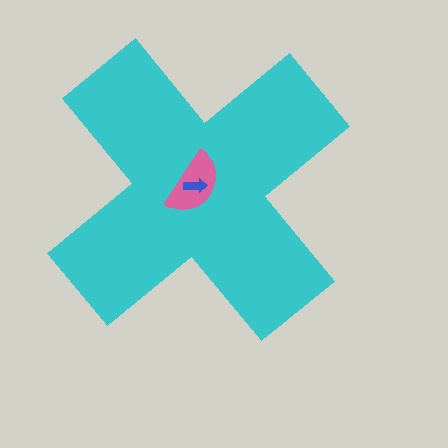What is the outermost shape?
The cyan cross.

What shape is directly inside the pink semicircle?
The blue arrow.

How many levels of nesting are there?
3.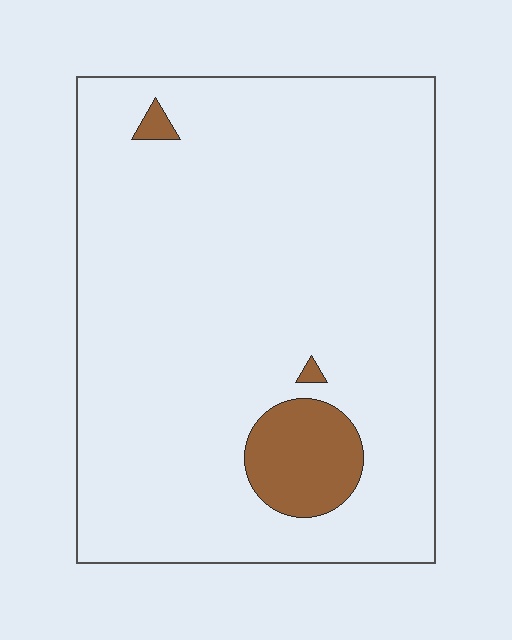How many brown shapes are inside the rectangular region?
3.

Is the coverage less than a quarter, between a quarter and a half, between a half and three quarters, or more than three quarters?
Less than a quarter.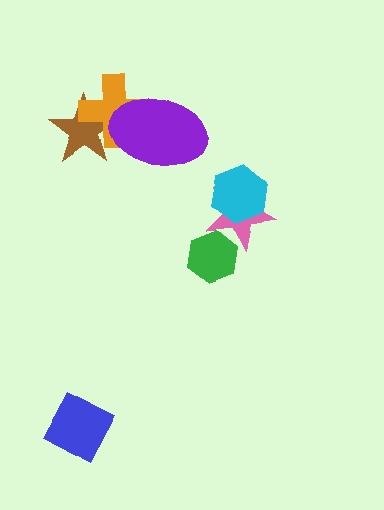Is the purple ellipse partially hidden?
No, no other shape covers it.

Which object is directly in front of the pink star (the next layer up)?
The cyan hexagon is directly in front of the pink star.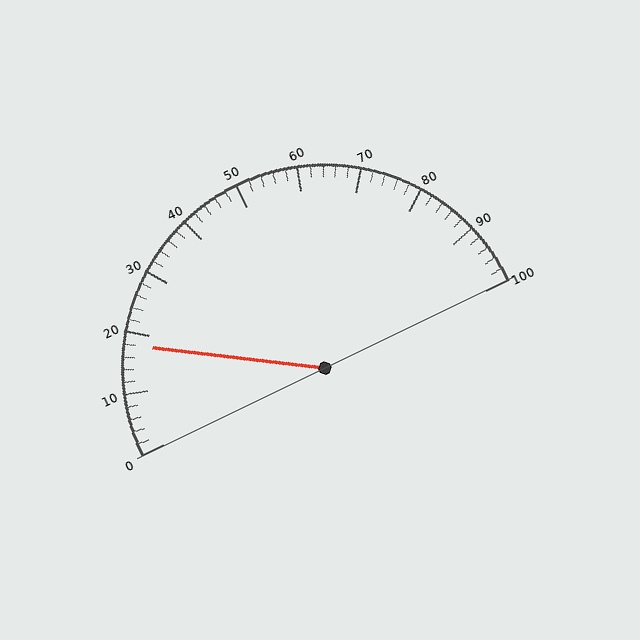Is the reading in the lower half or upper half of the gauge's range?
The reading is in the lower half of the range (0 to 100).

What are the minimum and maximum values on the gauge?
The gauge ranges from 0 to 100.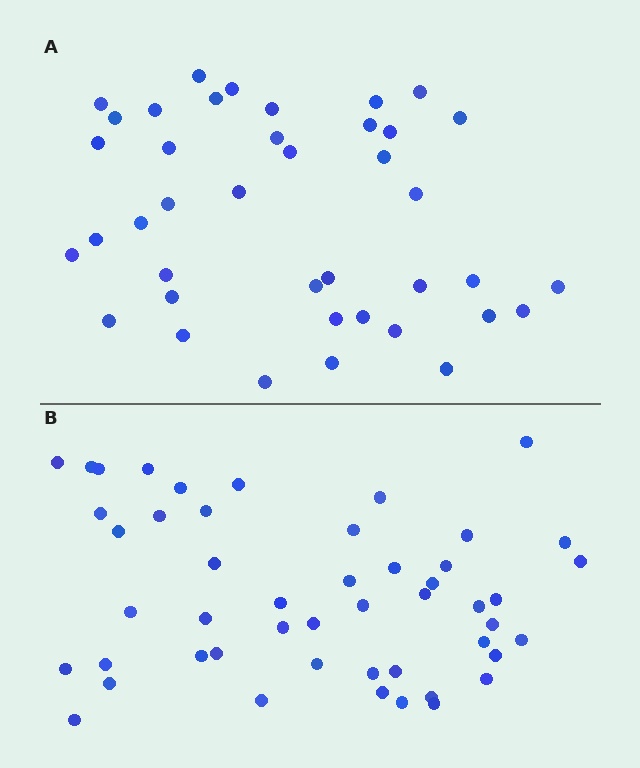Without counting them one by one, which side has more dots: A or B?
Region B (the bottom region) has more dots.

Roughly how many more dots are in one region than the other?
Region B has roughly 8 or so more dots than region A.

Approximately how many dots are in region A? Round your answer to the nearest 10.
About 40 dots.